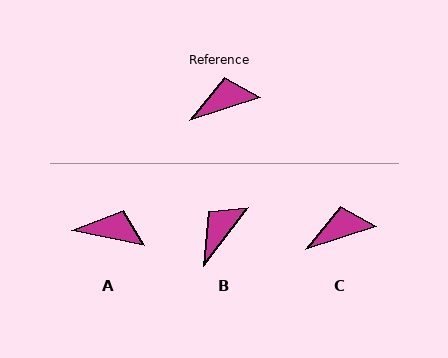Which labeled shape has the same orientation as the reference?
C.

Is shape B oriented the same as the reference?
No, it is off by about 35 degrees.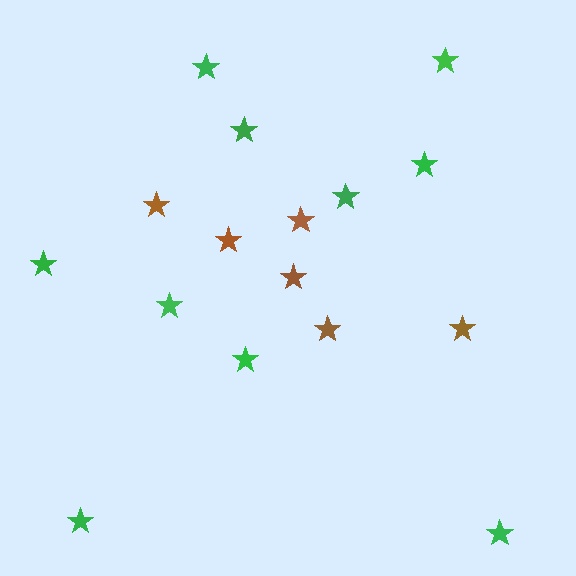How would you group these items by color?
There are 2 groups: one group of green stars (10) and one group of brown stars (6).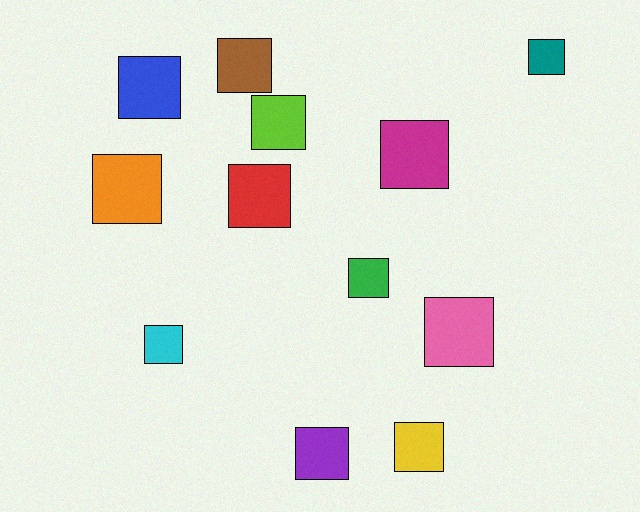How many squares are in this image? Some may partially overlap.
There are 12 squares.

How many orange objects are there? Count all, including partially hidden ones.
There is 1 orange object.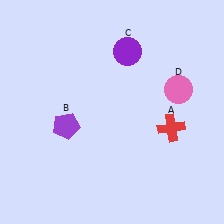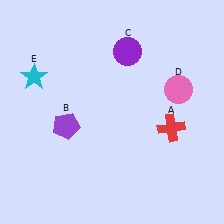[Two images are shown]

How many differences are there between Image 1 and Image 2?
There is 1 difference between the two images.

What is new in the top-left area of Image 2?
A cyan star (E) was added in the top-left area of Image 2.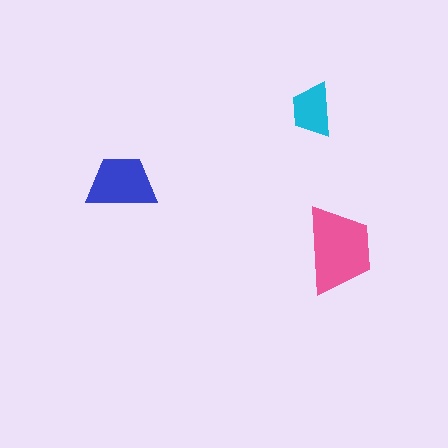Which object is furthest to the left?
The blue trapezoid is leftmost.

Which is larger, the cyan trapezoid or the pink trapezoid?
The pink one.